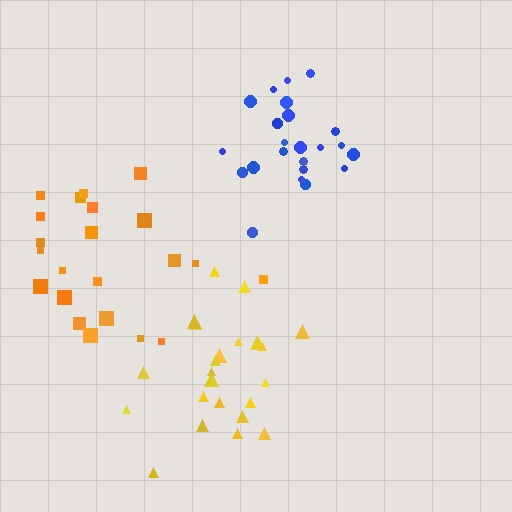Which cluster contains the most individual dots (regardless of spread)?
Blue (23).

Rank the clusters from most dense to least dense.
blue, yellow, orange.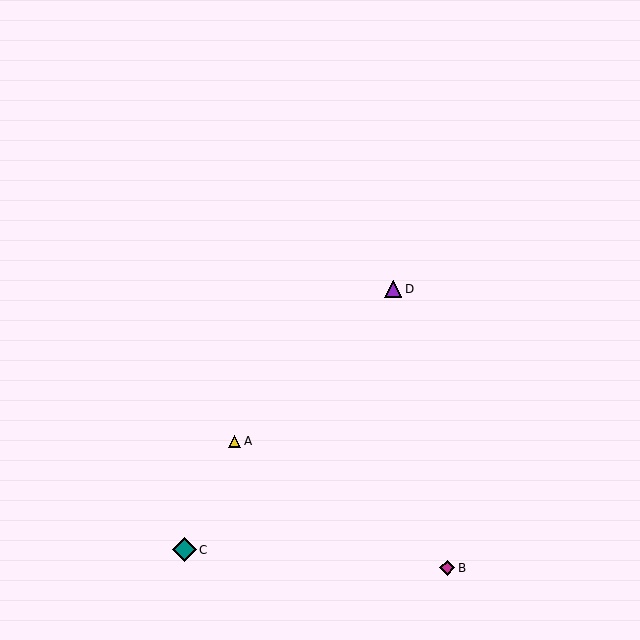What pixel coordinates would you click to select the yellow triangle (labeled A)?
Click at (234, 441) to select the yellow triangle A.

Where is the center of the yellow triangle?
The center of the yellow triangle is at (234, 441).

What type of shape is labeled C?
Shape C is a teal diamond.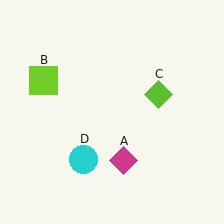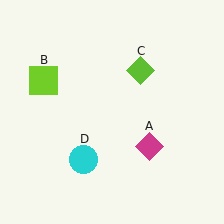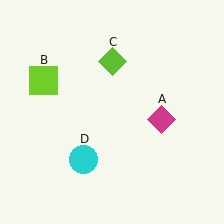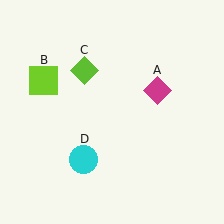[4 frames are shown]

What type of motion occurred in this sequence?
The magenta diamond (object A), lime diamond (object C) rotated counterclockwise around the center of the scene.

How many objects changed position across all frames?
2 objects changed position: magenta diamond (object A), lime diamond (object C).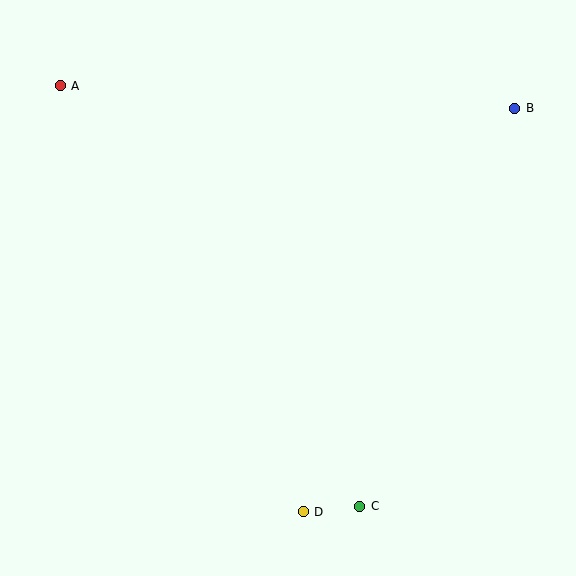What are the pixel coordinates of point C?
Point C is at (360, 506).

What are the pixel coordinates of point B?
Point B is at (515, 108).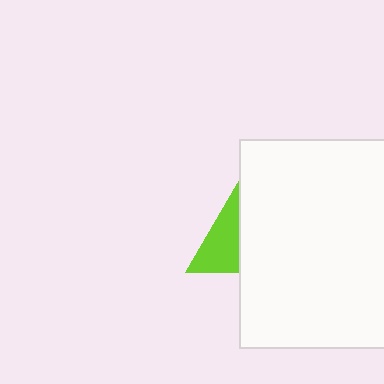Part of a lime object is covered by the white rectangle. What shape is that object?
It is a triangle.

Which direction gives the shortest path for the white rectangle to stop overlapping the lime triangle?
Moving right gives the shortest separation.